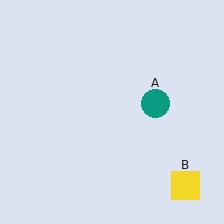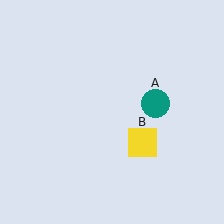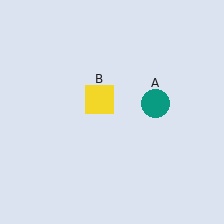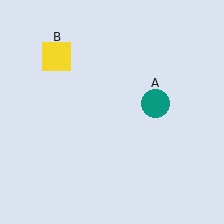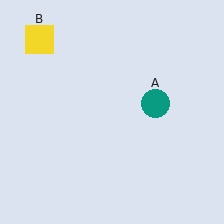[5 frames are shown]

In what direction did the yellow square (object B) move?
The yellow square (object B) moved up and to the left.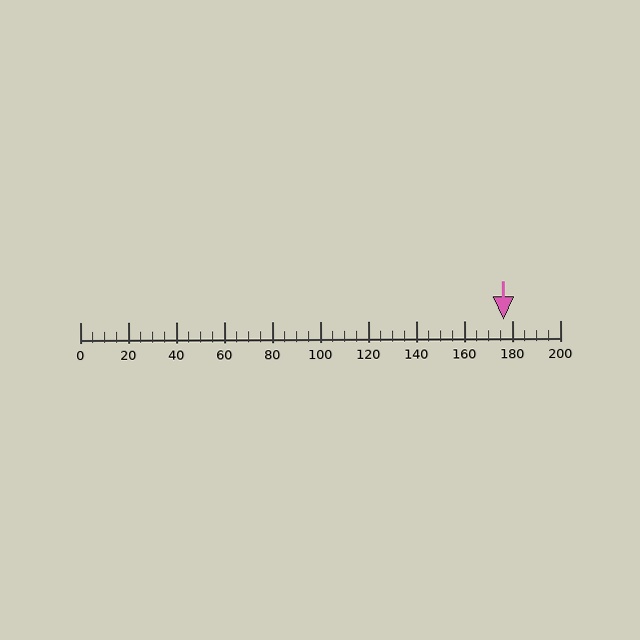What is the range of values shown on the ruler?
The ruler shows values from 0 to 200.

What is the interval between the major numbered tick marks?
The major tick marks are spaced 20 units apart.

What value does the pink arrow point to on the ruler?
The pink arrow points to approximately 176.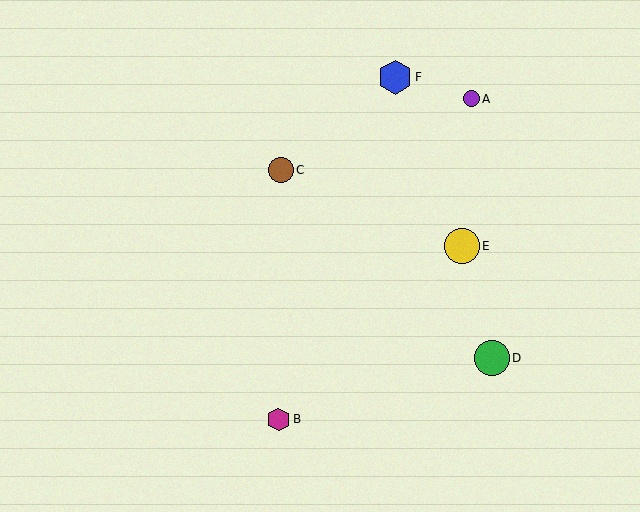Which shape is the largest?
The green circle (labeled D) is the largest.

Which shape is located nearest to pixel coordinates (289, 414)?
The magenta hexagon (labeled B) at (279, 419) is nearest to that location.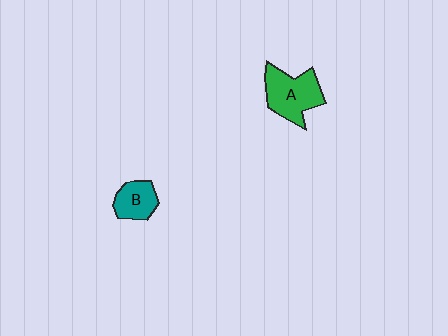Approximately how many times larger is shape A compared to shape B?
Approximately 1.6 times.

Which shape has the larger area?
Shape A (green).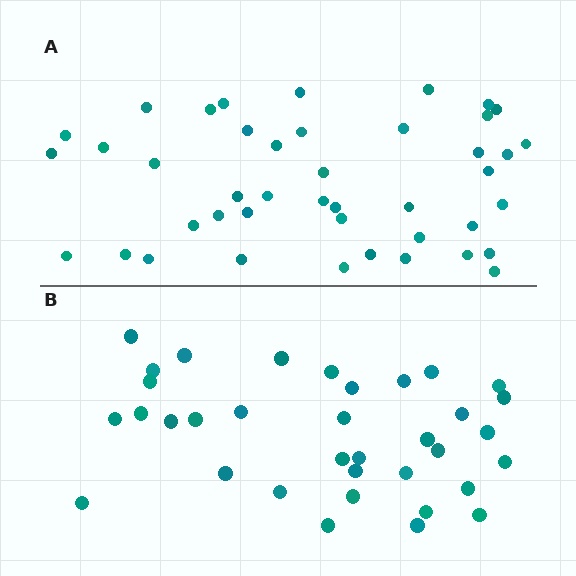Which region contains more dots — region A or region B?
Region A (the top region) has more dots.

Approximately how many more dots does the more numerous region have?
Region A has roughly 8 or so more dots than region B.